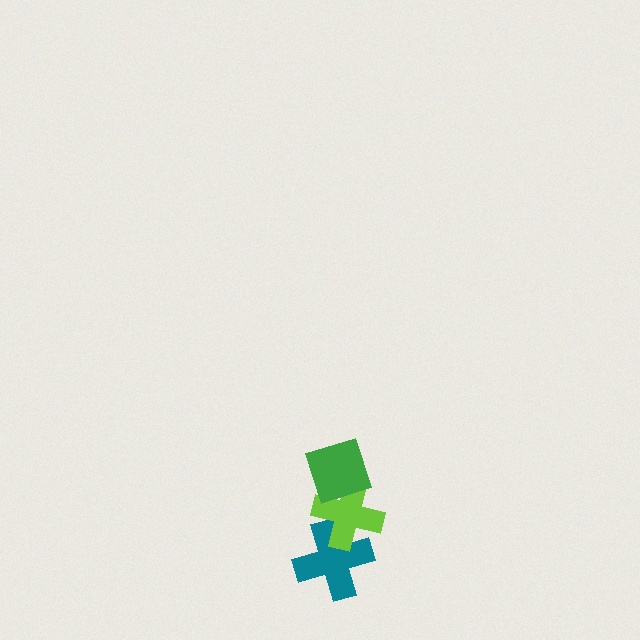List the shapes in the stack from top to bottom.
From top to bottom: the green diamond, the lime cross, the teal cross.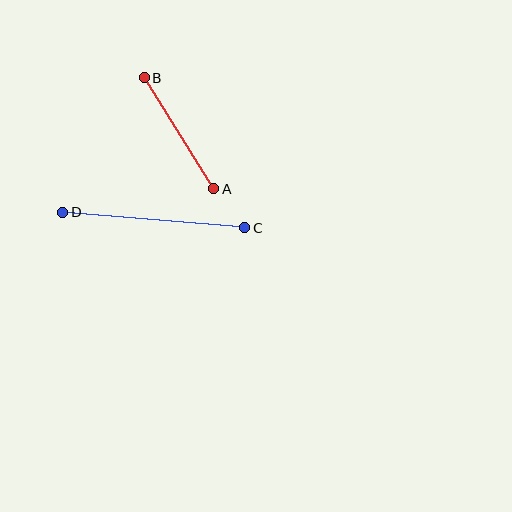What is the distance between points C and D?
The distance is approximately 183 pixels.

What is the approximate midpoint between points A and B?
The midpoint is at approximately (179, 133) pixels.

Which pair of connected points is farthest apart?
Points C and D are farthest apart.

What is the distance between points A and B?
The distance is approximately 131 pixels.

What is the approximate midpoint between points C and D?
The midpoint is at approximately (154, 220) pixels.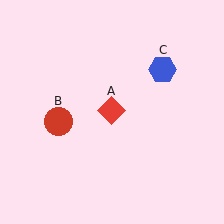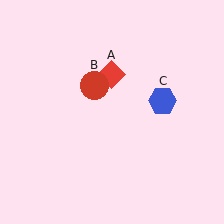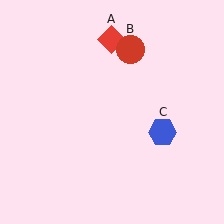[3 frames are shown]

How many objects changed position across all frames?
3 objects changed position: red diamond (object A), red circle (object B), blue hexagon (object C).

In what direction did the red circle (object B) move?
The red circle (object B) moved up and to the right.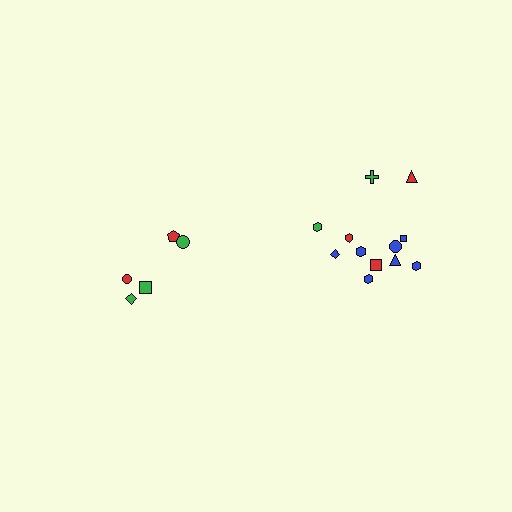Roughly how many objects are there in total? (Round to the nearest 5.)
Roughly 15 objects in total.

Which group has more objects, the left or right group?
The right group.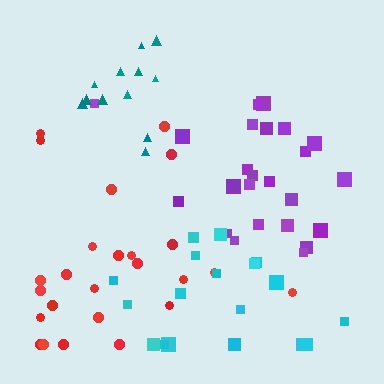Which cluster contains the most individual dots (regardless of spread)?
Red (26).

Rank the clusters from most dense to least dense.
teal, purple, red, cyan.